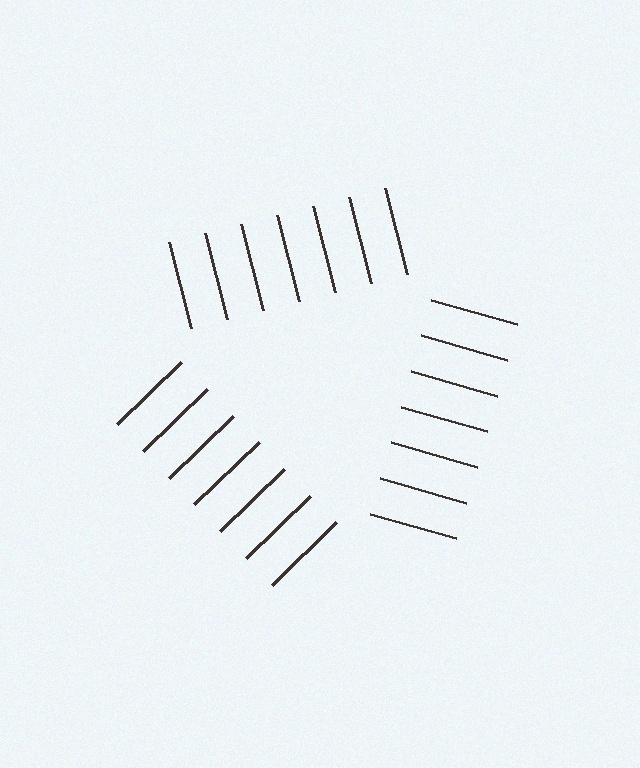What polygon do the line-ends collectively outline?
An illusory triangle — the line segments terminate on its edges but no continuous stroke is drawn.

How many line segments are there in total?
21 — 7 along each of the 3 edges.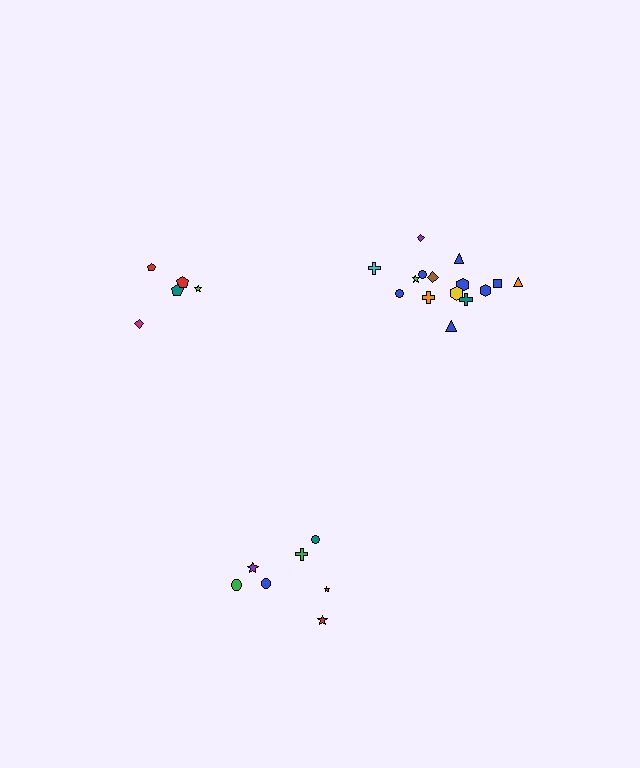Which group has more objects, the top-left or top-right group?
The top-right group.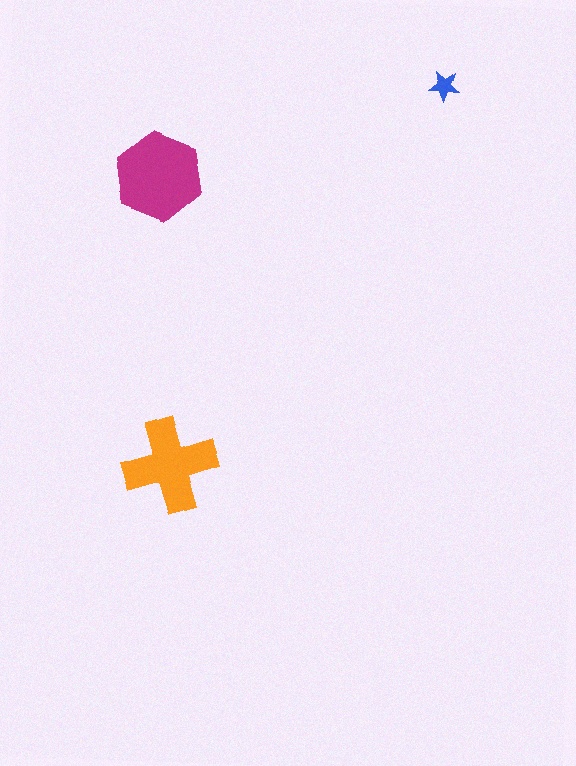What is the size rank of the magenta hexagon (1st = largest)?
1st.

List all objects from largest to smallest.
The magenta hexagon, the orange cross, the blue star.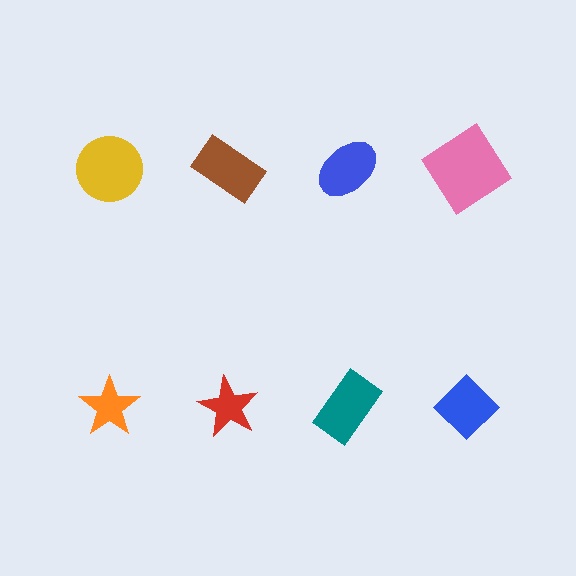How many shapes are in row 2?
4 shapes.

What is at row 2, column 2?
A red star.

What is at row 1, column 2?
A brown rectangle.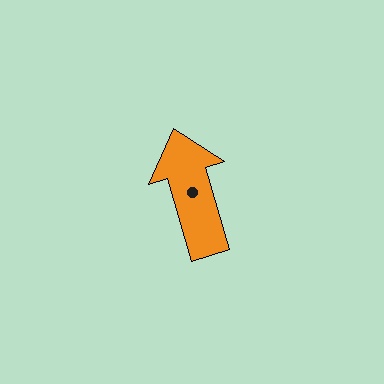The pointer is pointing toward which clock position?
Roughly 11 o'clock.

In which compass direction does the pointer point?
North.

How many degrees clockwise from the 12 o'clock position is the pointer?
Approximately 343 degrees.